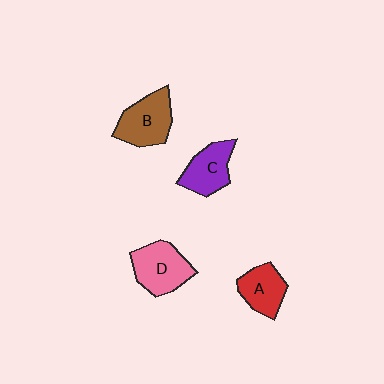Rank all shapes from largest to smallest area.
From largest to smallest: D (pink), B (brown), C (purple), A (red).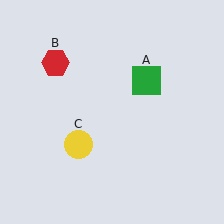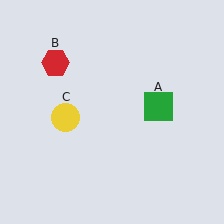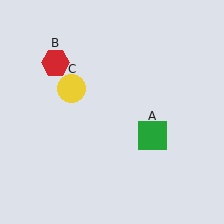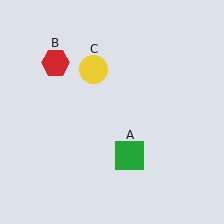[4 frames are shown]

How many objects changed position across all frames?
2 objects changed position: green square (object A), yellow circle (object C).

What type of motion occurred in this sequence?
The green square (object A), yellow circle (object C) rotated clockwise around the center of the scene.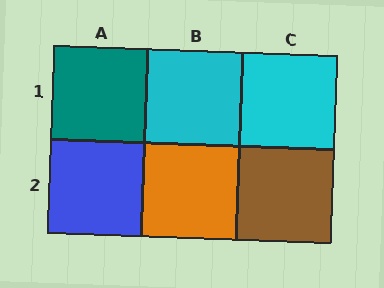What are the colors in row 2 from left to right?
Blue, orange, brown.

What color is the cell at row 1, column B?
Cyan.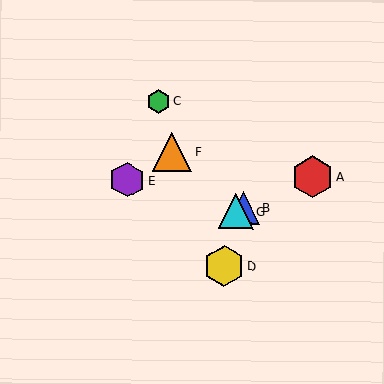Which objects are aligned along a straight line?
Objects A, B, G are aligned along a straight line.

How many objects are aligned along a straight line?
3 objects (A, B, G) are aligned along a straight line.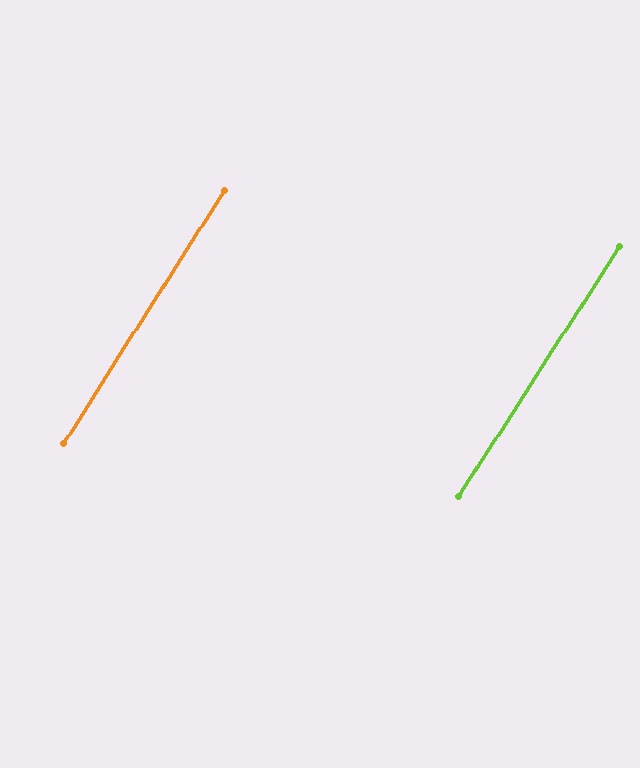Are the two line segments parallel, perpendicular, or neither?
Parallel — their directions differ by only 0.4°.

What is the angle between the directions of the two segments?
Approximately 0 degrees.